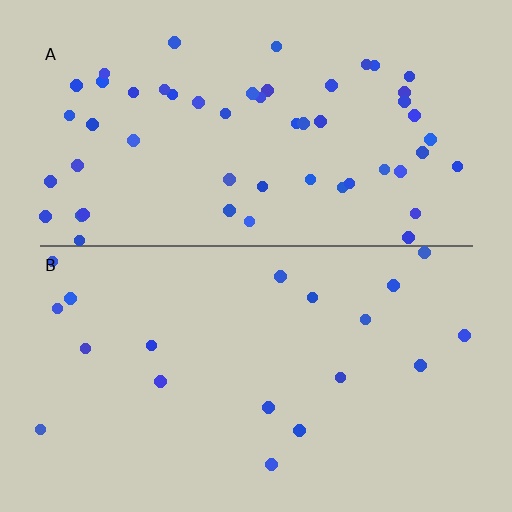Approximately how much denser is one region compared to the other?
Approximately 2.8× — region A over region B.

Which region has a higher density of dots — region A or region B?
A (the top).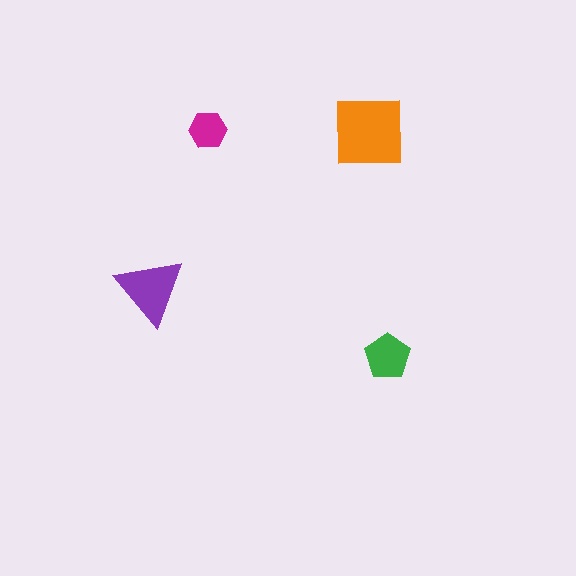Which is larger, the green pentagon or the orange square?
The orange square.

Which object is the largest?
The orange square.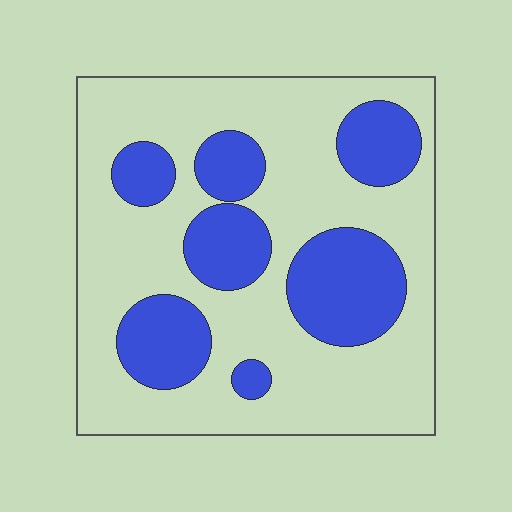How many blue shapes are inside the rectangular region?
7.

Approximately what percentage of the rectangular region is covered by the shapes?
Approximately 30%.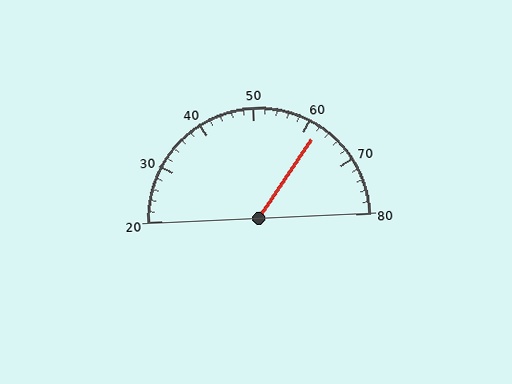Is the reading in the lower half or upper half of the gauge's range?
The reading is in the upper half of the range (20 to 80).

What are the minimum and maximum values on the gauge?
The gauge ranges from 20 to 80.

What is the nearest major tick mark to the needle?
The nearest major tick mark is 60.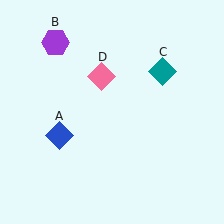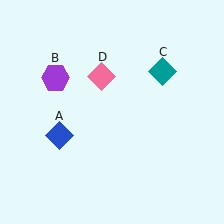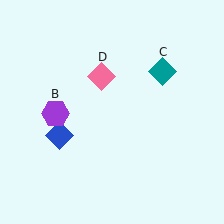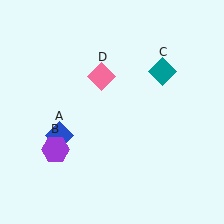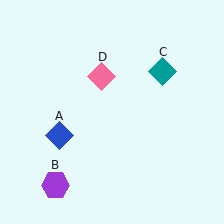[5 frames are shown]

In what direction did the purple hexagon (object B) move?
The purple hexagon (object B) moved down.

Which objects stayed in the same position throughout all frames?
Blue diamond (object A) and teal diamond (object C) and pink diamond (object D) remained stationary.